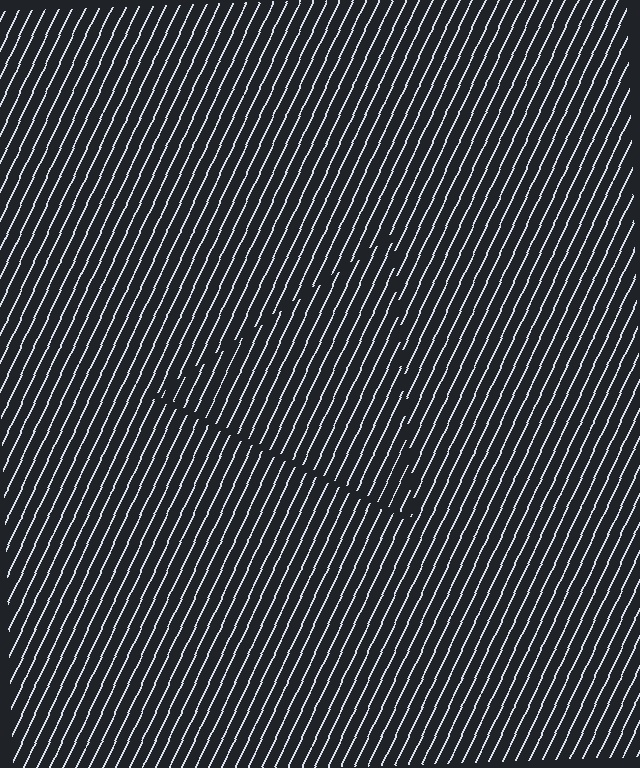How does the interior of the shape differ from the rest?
The interior of the shape contains the same grating, shifted by half a period — the contour is defined by the phase discontinuity where line-ends from the inner and outer gratings abut.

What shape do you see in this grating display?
An illusory triangle. The interior of the shape contains the same grating, shifted by half a period — the contour is defined by the phase discontinuity where line-ends from the inner and outer gratings abut.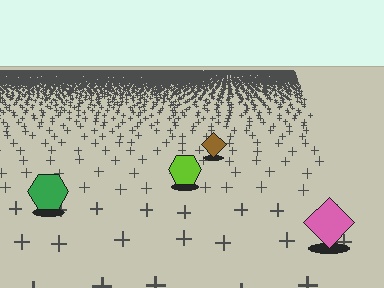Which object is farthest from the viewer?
The brown diamond is farthest from the viewer. It appears smaller and the ground texture around it is denser.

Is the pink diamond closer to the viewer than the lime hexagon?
Yes. The pink diamond is closer — you can tell from the texture gradient: the ground texture is coarser near it.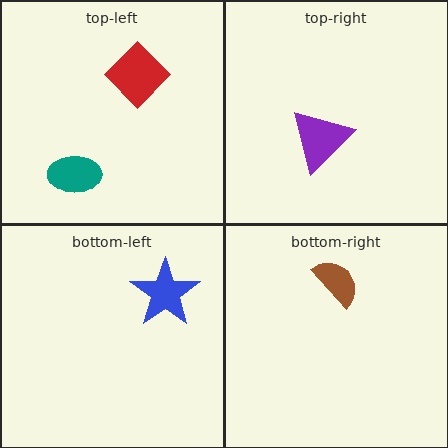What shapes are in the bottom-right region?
The brown semicircle.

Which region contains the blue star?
The bottom-left region.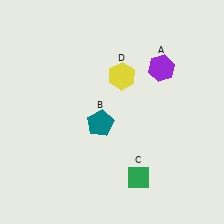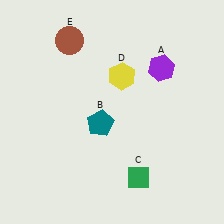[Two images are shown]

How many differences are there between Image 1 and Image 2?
There is 1 difference between the two images.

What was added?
A brown circle (E) was added in Image 2.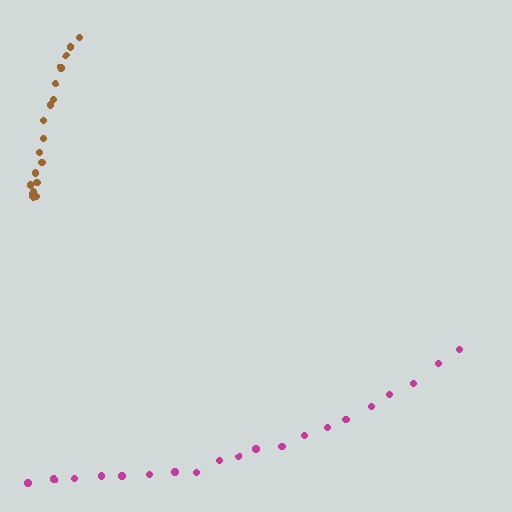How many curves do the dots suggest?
There are 2 distinct paths.